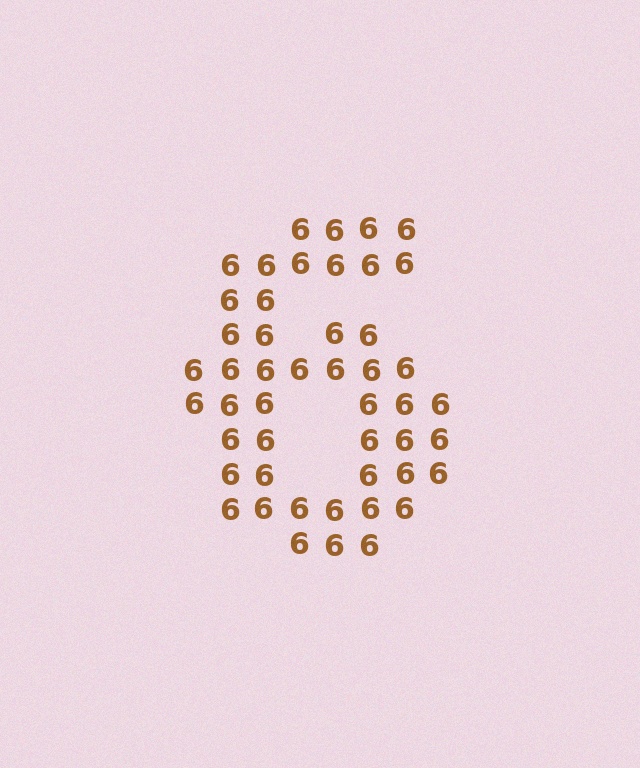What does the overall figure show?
The overall figure shows the digit 6.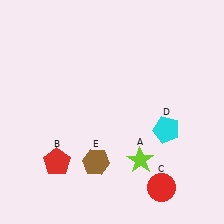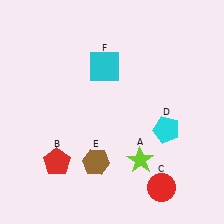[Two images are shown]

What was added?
A cyan square (F) was added in Image 2.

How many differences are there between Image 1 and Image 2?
There is 1 difference between the two images.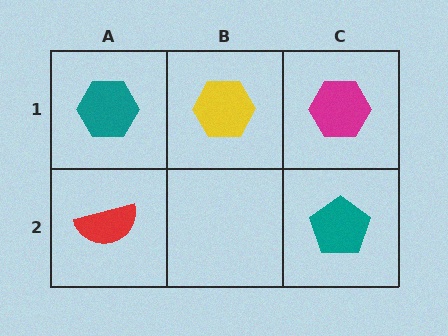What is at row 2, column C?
A teal pentagon.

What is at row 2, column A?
A red semicircle.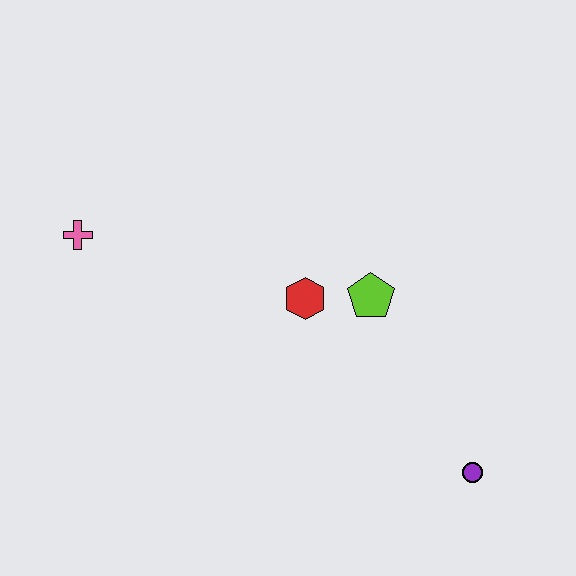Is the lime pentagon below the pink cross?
Yes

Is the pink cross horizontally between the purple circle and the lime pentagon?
No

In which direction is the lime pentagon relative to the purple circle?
The lime pentagon is above the purple circle.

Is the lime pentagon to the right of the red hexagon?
Yes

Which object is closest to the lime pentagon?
The red hexagon is closest to the lime pentagon.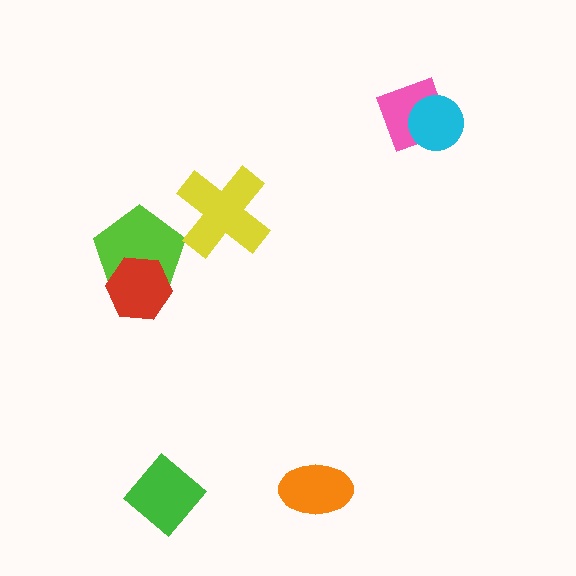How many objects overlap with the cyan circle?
1 object overlaps with the cyan circle.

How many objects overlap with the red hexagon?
1 object overlaps with the red hexagon.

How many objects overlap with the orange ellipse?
0 objects overlap with the orange ellipse.